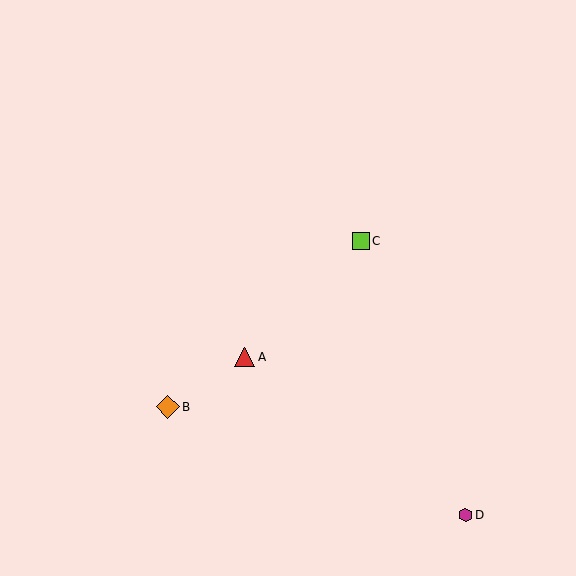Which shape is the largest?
The orange diamond (labeled B) is the largest.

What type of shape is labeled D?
Shape D is a magenta hexagon.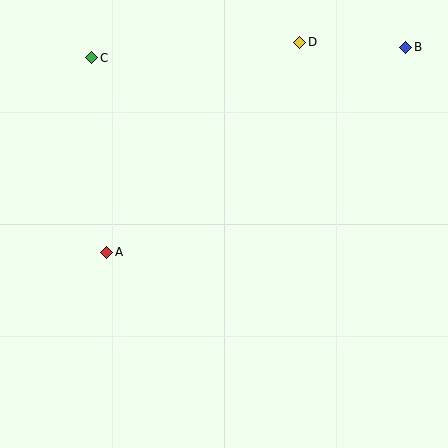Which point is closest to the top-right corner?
Point B is closest to the top-right corner.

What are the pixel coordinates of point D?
Point D is at (300, 42).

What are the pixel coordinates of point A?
Point A is at (106, 252).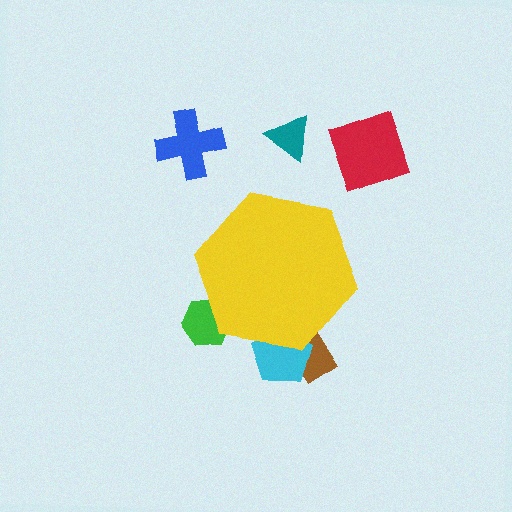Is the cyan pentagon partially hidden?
Yes, the cyan pentagon is partially hidden behind the yellow hexagon.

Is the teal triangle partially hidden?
No, the teal triangle is fully visible.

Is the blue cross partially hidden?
No, the blue cross is fully visible.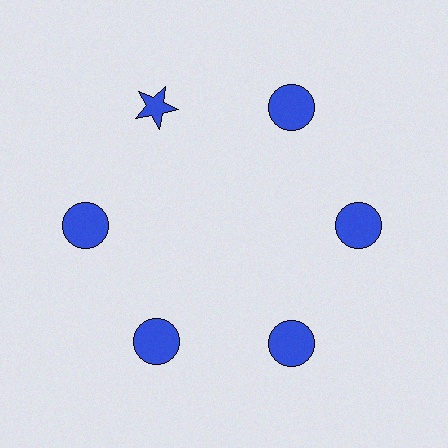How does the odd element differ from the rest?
It has a different shape: star instead of circle.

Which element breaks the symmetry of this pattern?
The blue star at roughly the 11 o'clock position breaks the symmetry. All other shapes are blue circles.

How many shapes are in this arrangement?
There are 6 shapes arranged in a ring pattern.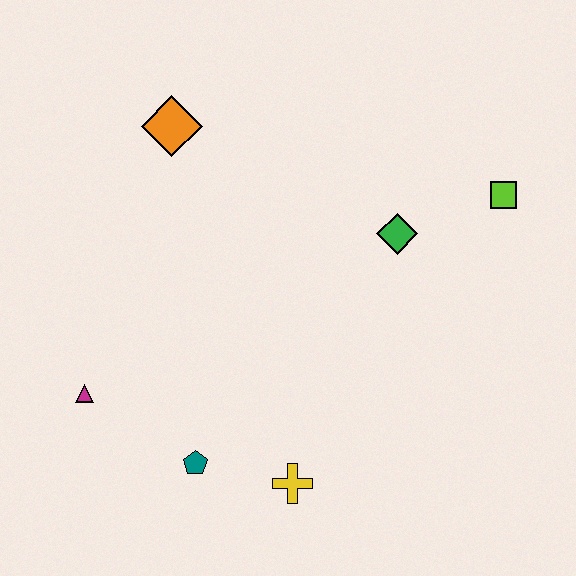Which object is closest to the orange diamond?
The green diamond is closest to the orange diamond.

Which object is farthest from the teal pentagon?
The lime square is farthest from the teal pentagon.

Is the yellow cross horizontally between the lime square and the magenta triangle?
Yes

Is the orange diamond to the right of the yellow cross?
No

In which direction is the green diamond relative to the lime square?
The green diamond is to the left of the lime square.